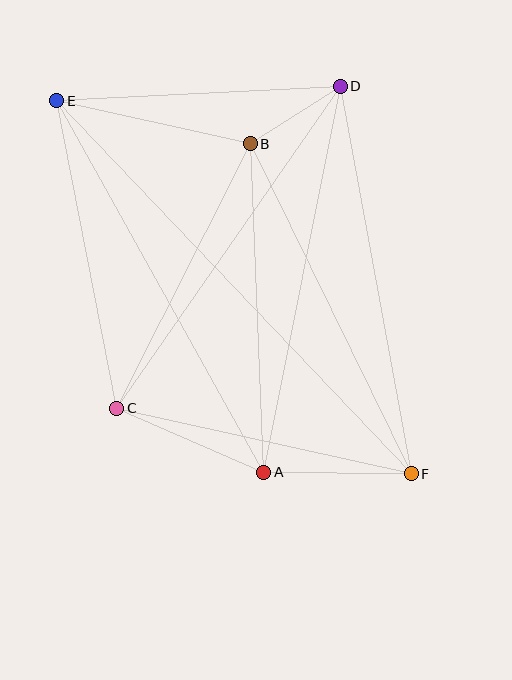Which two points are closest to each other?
Points B and D are closest to each other.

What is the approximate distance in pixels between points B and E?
The distance between B and E is approximately 198 pixels.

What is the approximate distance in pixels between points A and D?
The distance between A and D is approximately 394 pixels.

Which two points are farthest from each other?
Points E and F are farthest from each other.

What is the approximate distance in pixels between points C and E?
The distance between C and E is approximately 314 pixels.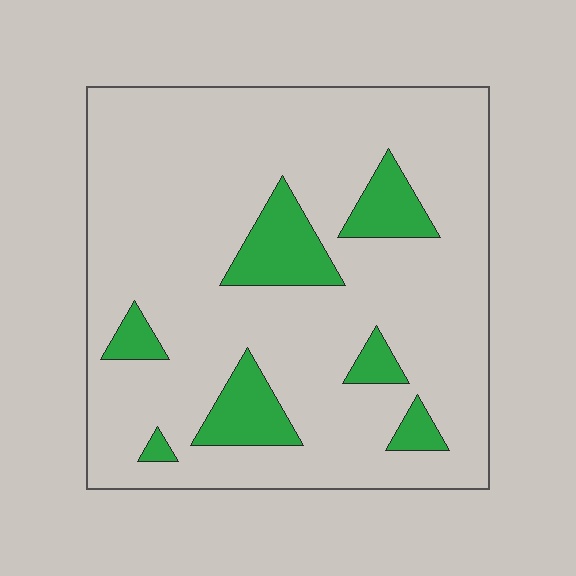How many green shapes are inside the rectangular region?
7.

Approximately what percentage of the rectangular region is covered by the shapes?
Approximately 15%.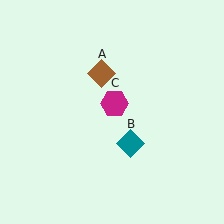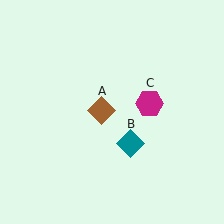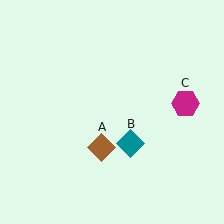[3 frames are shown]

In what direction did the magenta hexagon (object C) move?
The magenta hexagon (object C) moved right.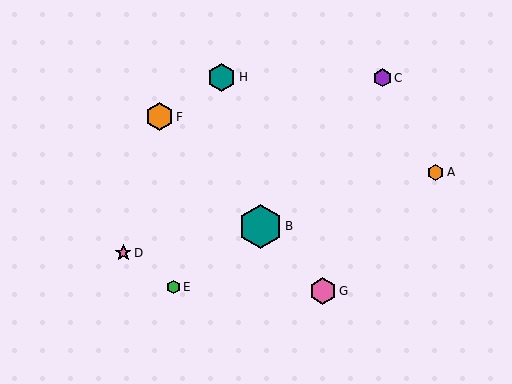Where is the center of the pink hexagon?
The center of the pink hexagon is at (323, 291).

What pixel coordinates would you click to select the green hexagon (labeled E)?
Click at (174, 287) to select the green hexagon E.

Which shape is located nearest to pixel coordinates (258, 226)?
The teal hexagon (labeled B) at (260, 226) is nearest to that location.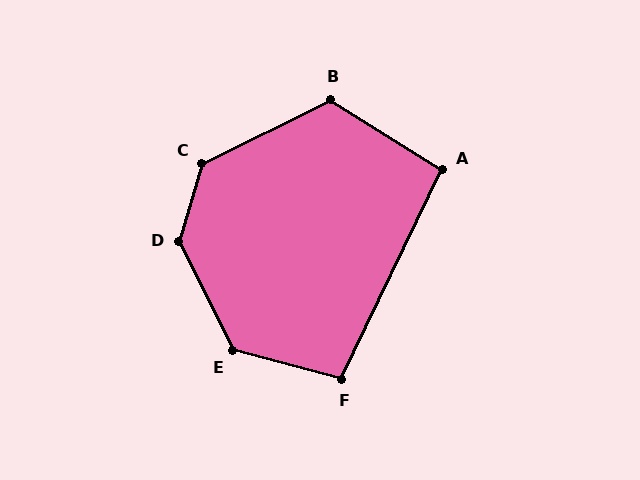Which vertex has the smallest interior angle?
A, at approximately 97 degrees.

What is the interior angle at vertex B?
Approximately 121 degrees (obtuse).